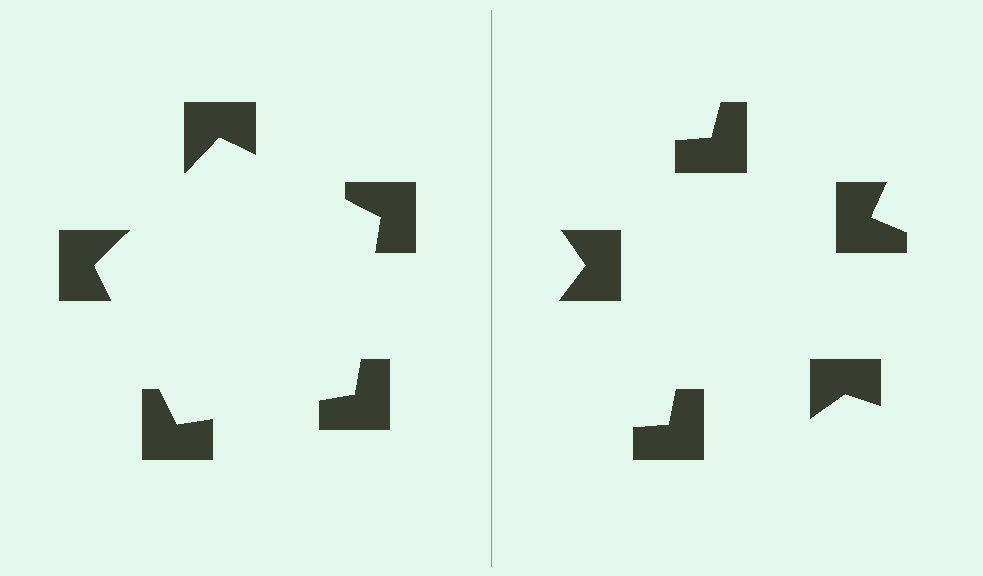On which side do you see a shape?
An illusory pentagon appears on the left side. On the right side the wedge cuts are rotated, so no coherent shape forms.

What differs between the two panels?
The notched squares are positioned identically on both sides; only the wedge orientations differ. On the left they align to a pentagon; on the right they are misaligned.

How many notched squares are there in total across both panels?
10 — 5 on each side.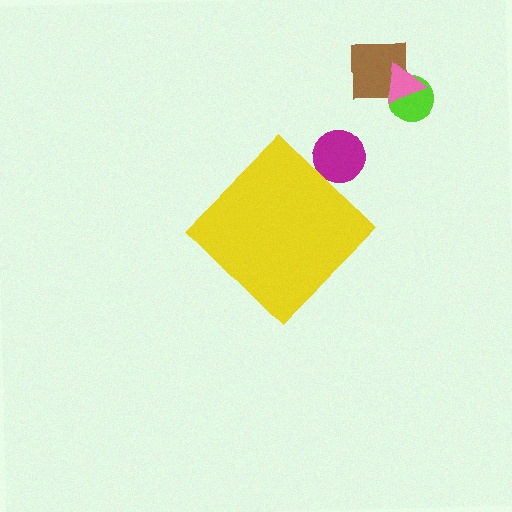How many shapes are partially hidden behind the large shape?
1 shape is partially hidden.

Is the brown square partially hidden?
No, the brown square is fully visible.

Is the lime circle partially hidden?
No, the lime circle is fully visible.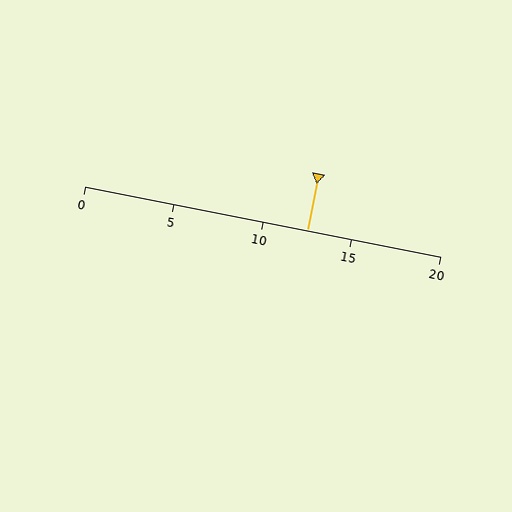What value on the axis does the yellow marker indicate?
The marker indicates approximately 12.5.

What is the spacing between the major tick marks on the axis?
The major ticks are spaced 5 apart.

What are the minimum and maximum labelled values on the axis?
The axis runs from 0 to 20.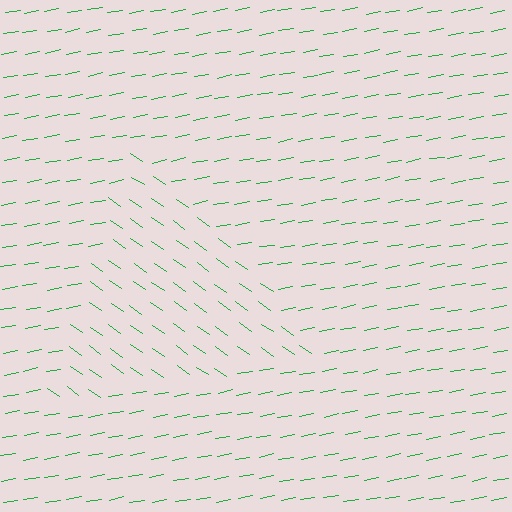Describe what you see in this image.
The image is filled with small green line segments. A triangle region in the image has lines oriented differently from the surrounding lines, creating a visible texture boundary.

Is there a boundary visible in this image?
Yes, there is a texture boundary formed by a change in line orientation.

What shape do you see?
I see a triangle.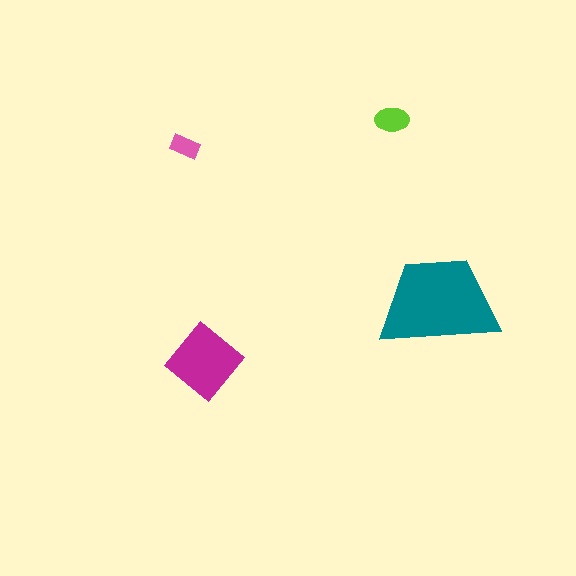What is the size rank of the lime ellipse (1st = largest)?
3rd.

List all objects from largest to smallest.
The teal trapezoid, the magenta diamond, the lime ellipse, the pink rectangle.